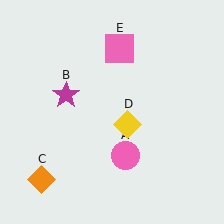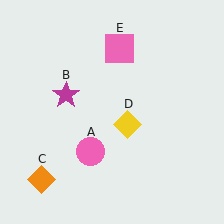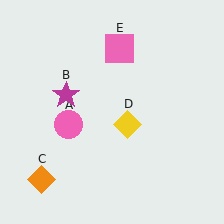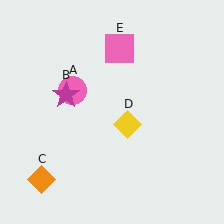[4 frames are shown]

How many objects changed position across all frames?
1 object changed position: pink circle (object A).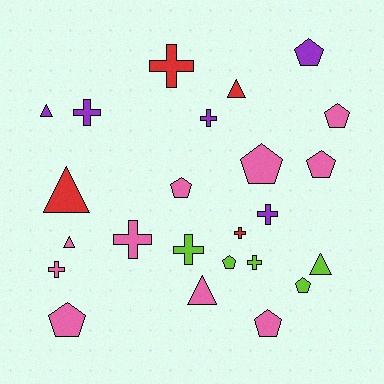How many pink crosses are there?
There are 2 pink crosses.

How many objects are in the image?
There are 24 objects.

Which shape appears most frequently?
Pentagon, with 9 objects.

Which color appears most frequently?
Pink, with 10 objects.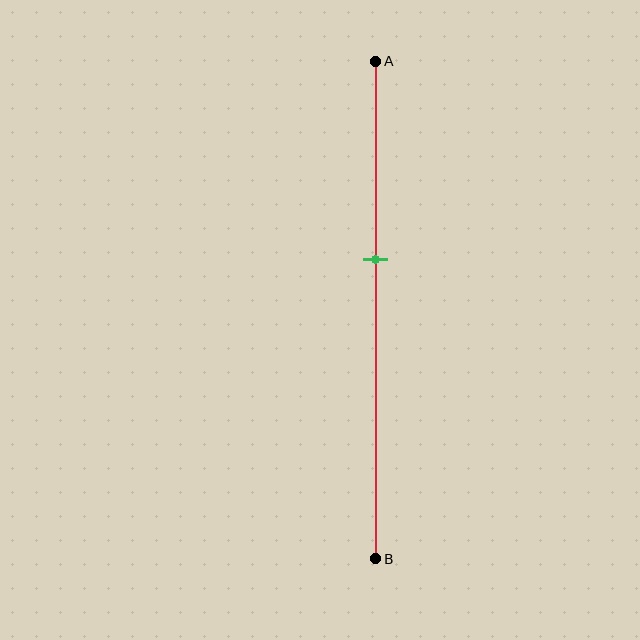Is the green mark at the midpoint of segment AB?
No, the mark is at about 40% from A, not at the 50% midpoint.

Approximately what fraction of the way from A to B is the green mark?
The green mark is approximately 40% of the way from A to B.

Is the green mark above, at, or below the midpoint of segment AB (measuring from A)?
The green mark is above the midpoint of segment AB.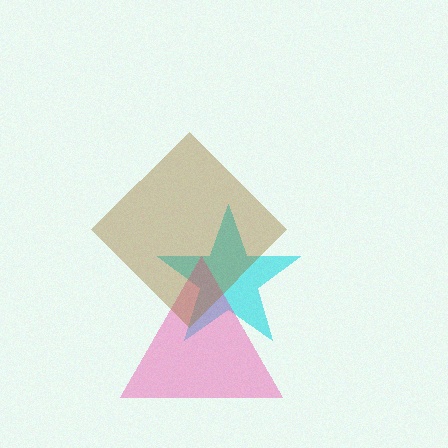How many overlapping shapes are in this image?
There are 3 overlapping shapes in the image.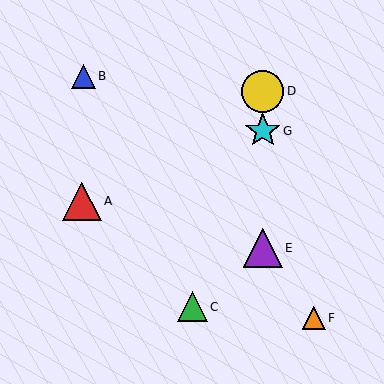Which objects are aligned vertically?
Objects D, E, G are aligned vertically.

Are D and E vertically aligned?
Yes, both are at x≈263.